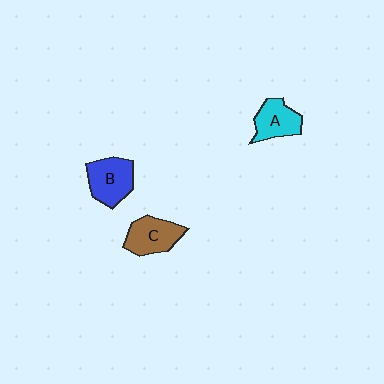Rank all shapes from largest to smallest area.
From largest to smallest: B (blue), C (brown), A (cyan).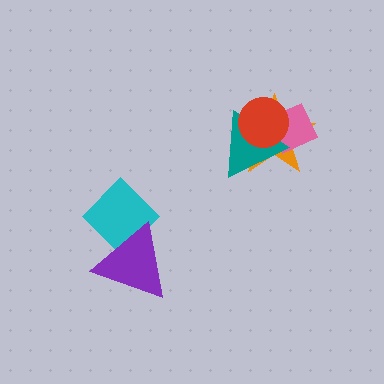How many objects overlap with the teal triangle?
3 objects overlap with the teal triangle.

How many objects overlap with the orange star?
3 objects overlap with the orange star.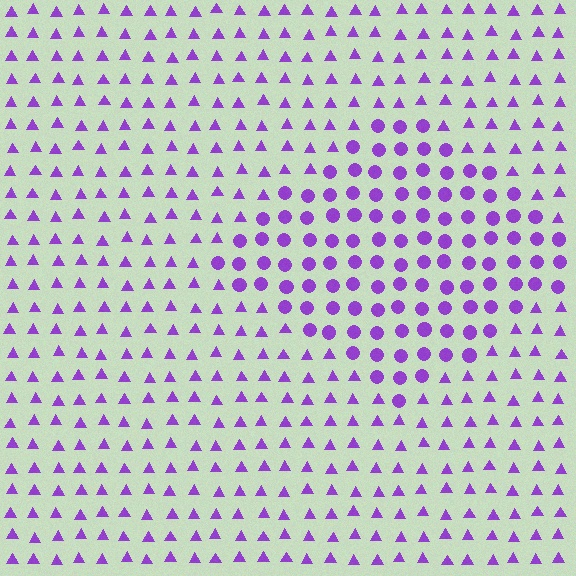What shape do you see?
I see a diamond.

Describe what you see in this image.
The image is filled with small purple elements arranged in a uniform grid. A diamond-shaped region contains circles, while the surrounding area contains triangles. The boundary is defined purely by the change in element shape.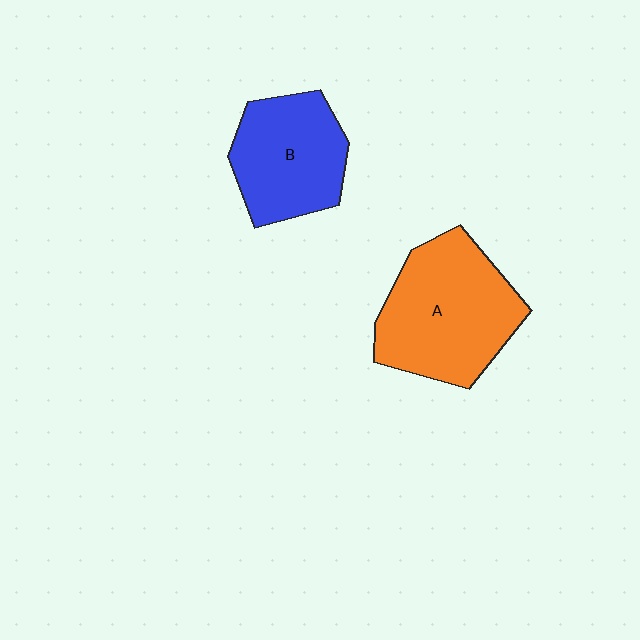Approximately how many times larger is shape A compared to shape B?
Approximately 1.3 times.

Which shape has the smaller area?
Shape B (blue).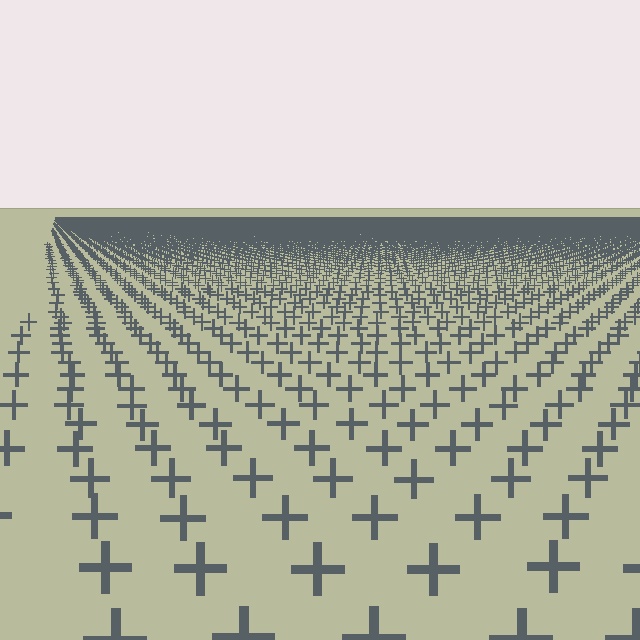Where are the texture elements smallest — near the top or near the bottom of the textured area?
Near the top.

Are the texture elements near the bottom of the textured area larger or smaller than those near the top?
Larger. Near the bottom, elements are closer to the viewer and appear at a bigger on-screen size.